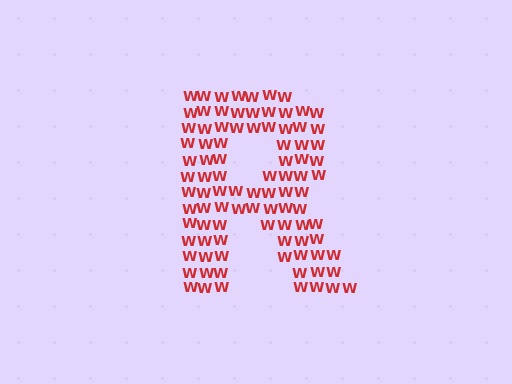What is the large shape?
The large shape is the letter R.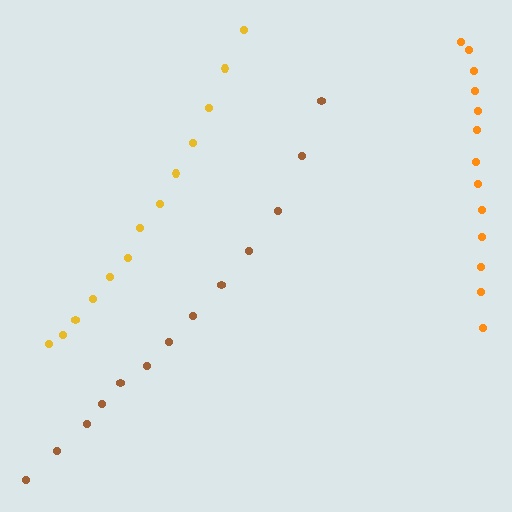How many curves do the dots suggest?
There are 3 distinct paths.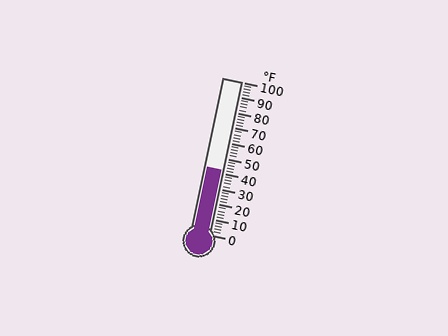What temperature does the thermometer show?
The thermometer shows approximately 42°F.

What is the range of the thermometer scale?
The thermometer scale ranges from 0°F to 100°F.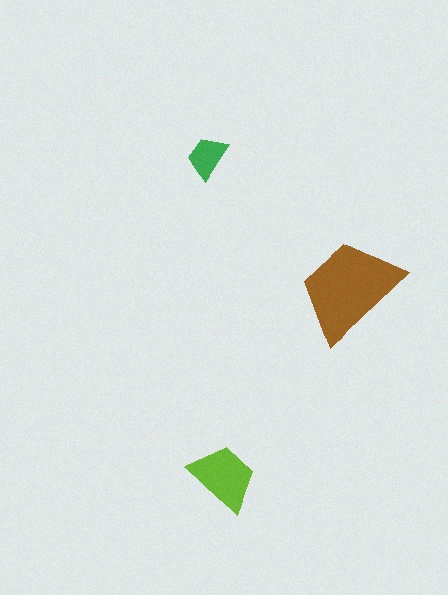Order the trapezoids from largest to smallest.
the brown one, the lime one, the green one.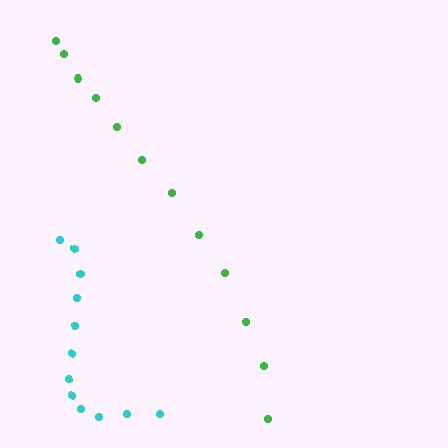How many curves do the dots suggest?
There are 2 distinct paths.